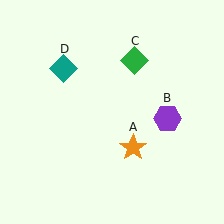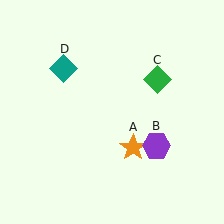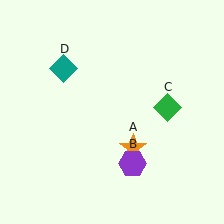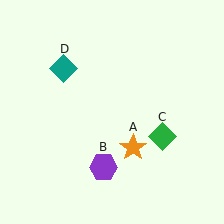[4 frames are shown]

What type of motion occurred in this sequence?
The purple hexagon (object B), green diamond (object C) rotated clockwise around the center of the scene.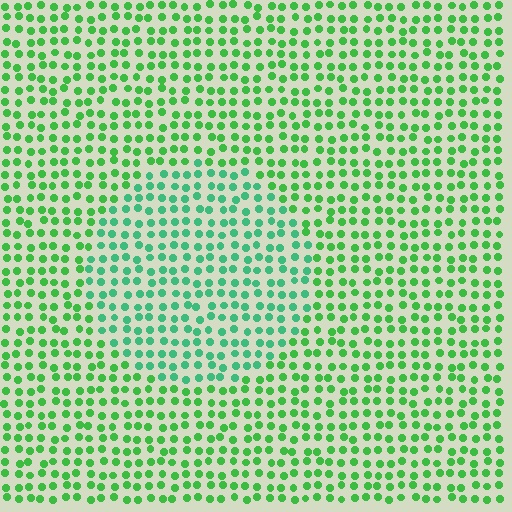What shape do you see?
I see a circle.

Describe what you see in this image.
The image is filled with small green elements in a uniform arrangement. A circle-shaped region is visible where the elements are tinted to a slightly different hue, forming a subtle color boundary.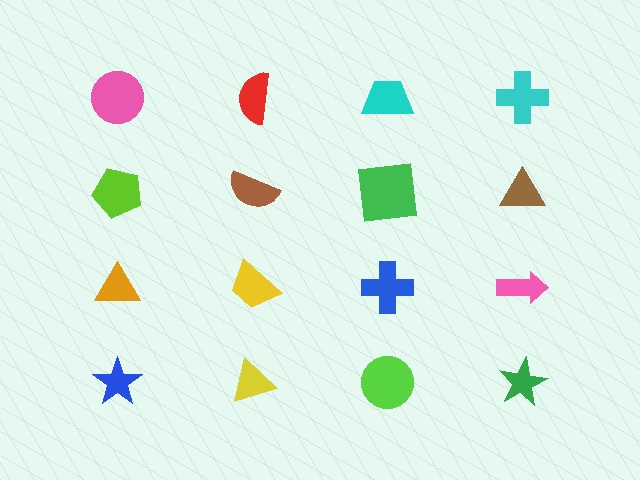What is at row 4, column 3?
A lime circle.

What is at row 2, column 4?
A brown triangle.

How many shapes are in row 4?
4 shapes.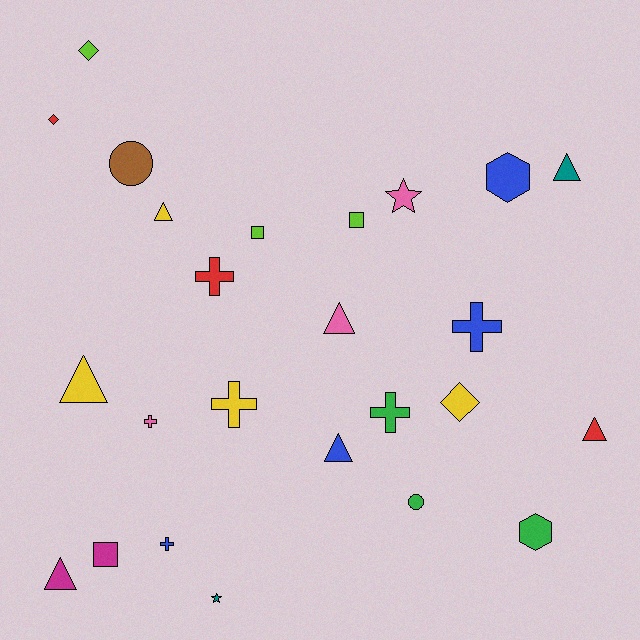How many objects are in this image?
There are 25 objects.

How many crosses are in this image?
There are 6 crosses.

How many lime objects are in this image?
There are 3 lime objects.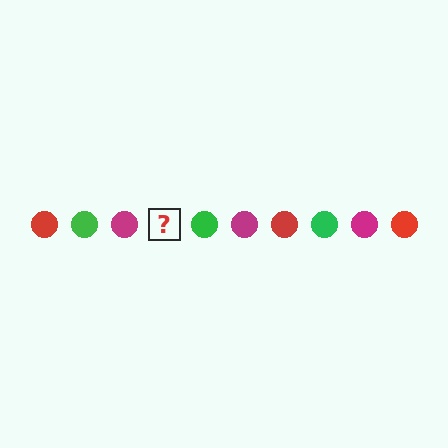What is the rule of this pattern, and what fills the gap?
The rule is that the pattern cycles through red, green, magenta circles. The gap should be filled with a red circle.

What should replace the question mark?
The question mark should be replaced with a red circle.